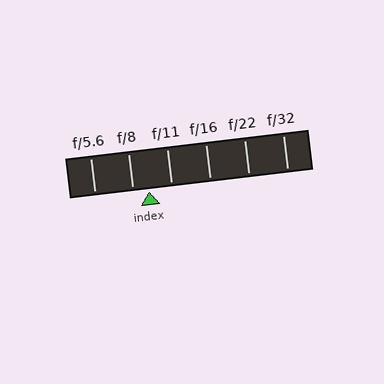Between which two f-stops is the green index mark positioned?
The index mark is between f/8 and f/11.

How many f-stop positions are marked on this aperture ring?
There are 6 f-stop positions marked.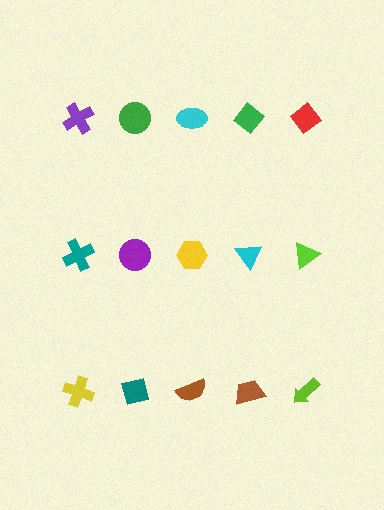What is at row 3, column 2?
A teal square.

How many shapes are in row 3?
5 shapes.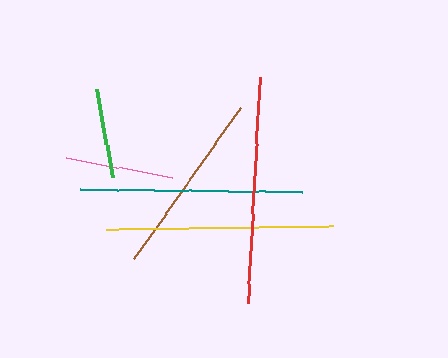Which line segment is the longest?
The yellow line is the longest at approximately 227 pixels.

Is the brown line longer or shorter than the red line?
The red line is longer than the brown line.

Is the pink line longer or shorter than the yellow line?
The yellow line is longer than the pink line.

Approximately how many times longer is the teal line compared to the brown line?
The teal line is approximately 1.2 times the length of the brown line.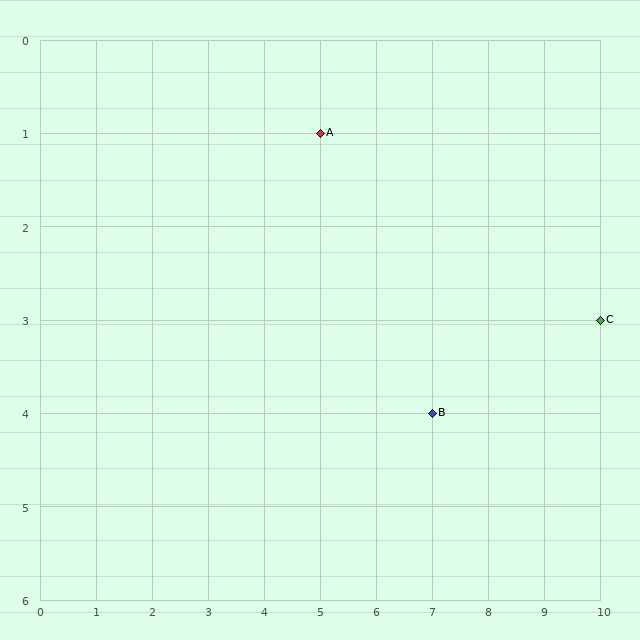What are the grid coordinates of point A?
Point A is at grid coordinates (5, 1).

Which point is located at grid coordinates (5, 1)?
Point A is at (5, 1).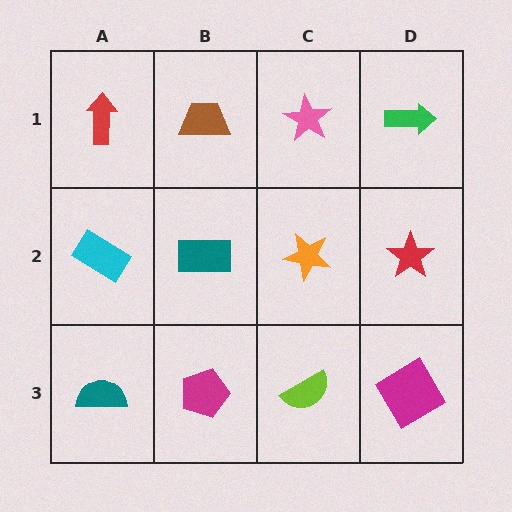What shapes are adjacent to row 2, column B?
A brown trapezoid (row 1, column B), a magenta pentagon (row 3, column B), a cyan rectangle (row 2, column A), an orange star (row 2, column C).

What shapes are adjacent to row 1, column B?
A teal rectangle (row 2, column B), a red arrow (row 1, column A), a pink star (row 1, column C).